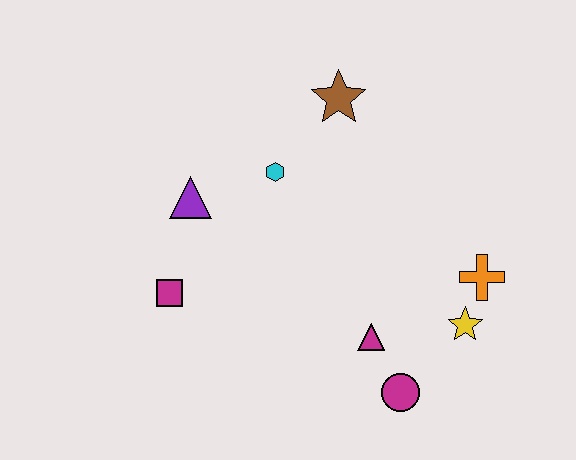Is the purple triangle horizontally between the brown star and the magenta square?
Yes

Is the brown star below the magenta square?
No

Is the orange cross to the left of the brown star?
No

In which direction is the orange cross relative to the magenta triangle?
The orange cross is to the right of the magenta triangle.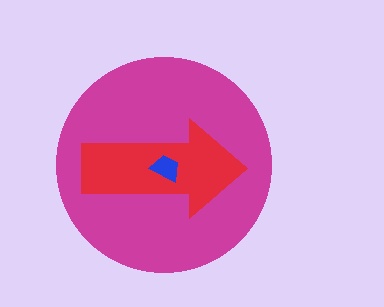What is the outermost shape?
The magenta circle.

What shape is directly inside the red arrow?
The blue trapezoid.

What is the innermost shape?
The blue trapezoid.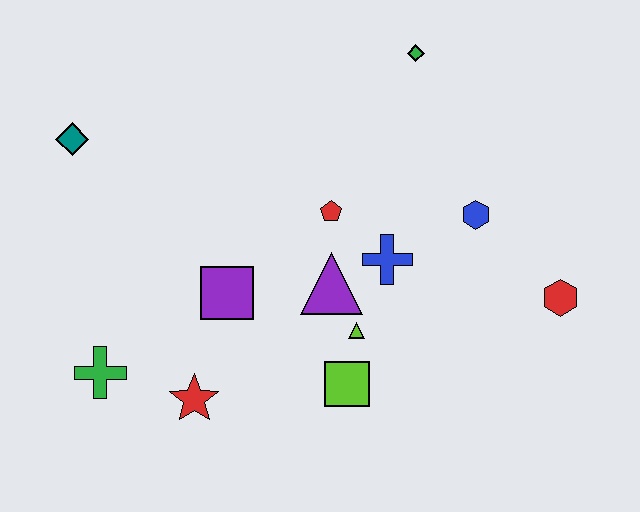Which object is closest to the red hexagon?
The blue hexagon is closest to the red hexagon.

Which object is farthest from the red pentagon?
The green cross is farthest from the red pentagon.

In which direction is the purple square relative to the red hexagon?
The purple square is to the left of the red hexagon.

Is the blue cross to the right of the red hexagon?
No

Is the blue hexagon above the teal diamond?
No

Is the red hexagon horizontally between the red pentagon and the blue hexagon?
No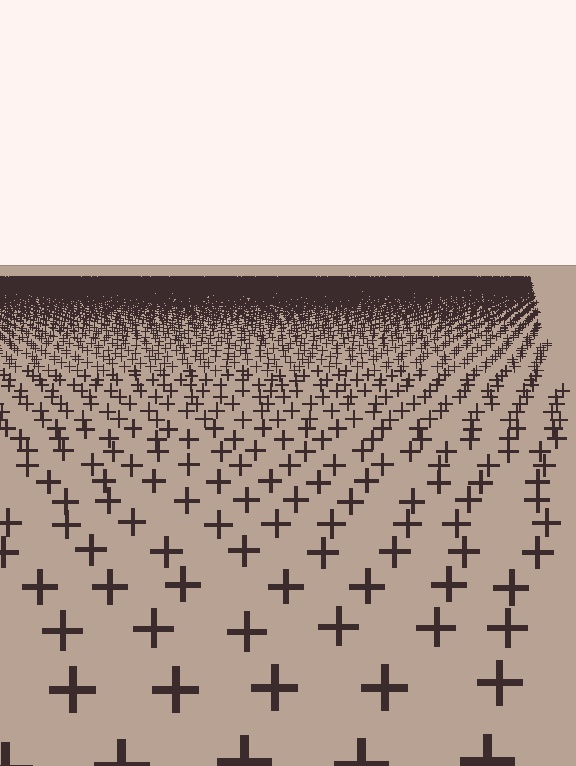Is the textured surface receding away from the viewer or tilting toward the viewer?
The surface is receding away from the viewer. Texture elements get smaller and denser toward the top.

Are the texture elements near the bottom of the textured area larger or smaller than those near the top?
Larger. Near the bottom, elements are closer to the viewer and appear at a bigger on-screen size.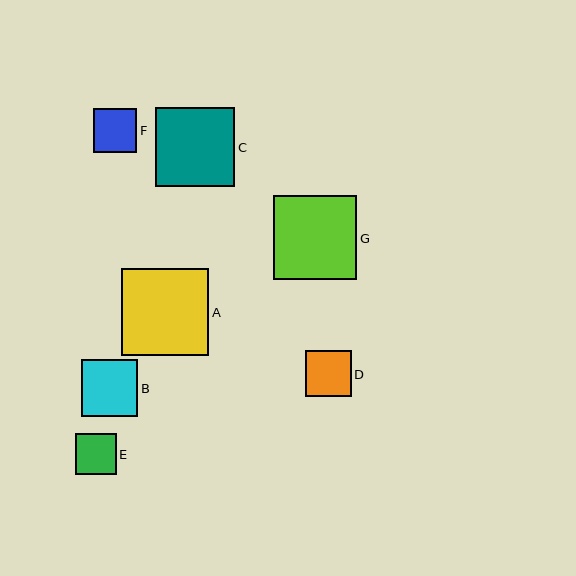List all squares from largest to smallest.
From largest to smallest: A, G, C, B, D, F, E.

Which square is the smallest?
Square E is the smallest with a size of approximately 41 pixels.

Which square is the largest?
Square A is the largest with a size of approximately 87 pixels.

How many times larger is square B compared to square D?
Square B is approximately 1.2 times the size of square D.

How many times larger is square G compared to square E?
Square G is approximately 2.0 times the size of square E.